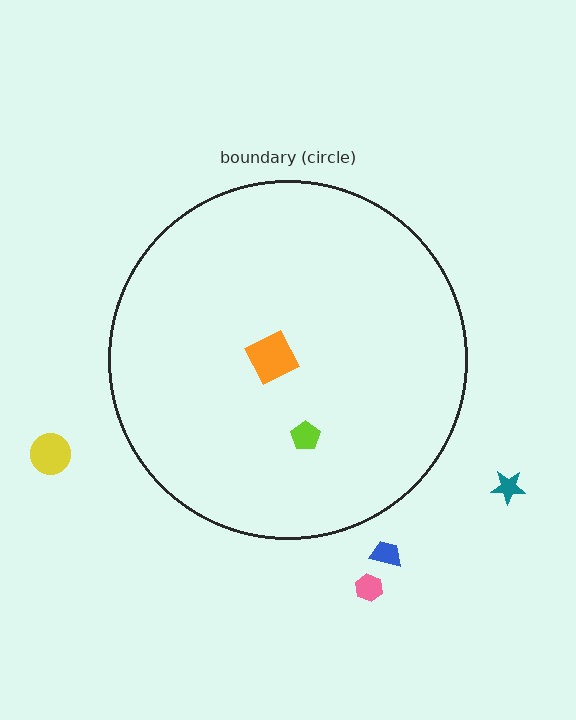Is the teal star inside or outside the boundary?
Outside.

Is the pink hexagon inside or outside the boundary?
Outside.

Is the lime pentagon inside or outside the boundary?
Inside.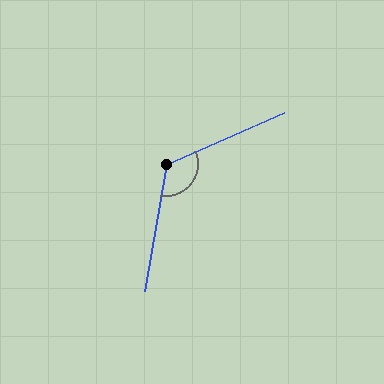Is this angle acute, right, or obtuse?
It is obtuse.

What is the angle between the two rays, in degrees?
Approximately 123 degrees.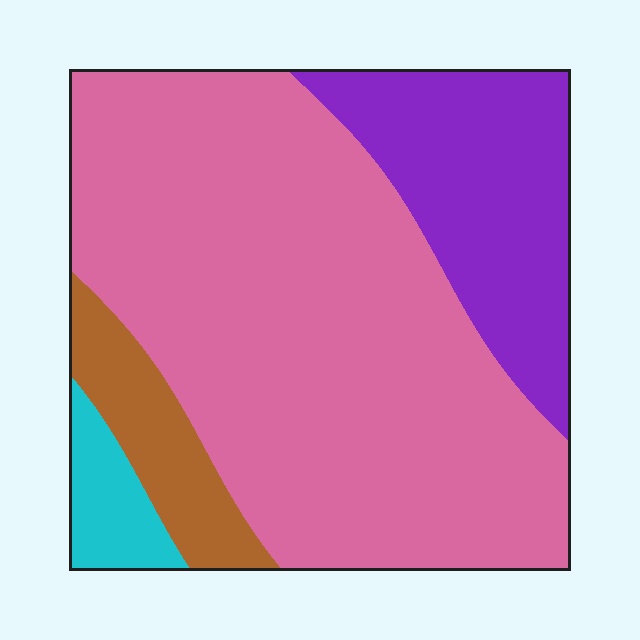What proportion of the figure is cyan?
Cyan covers 5% of the figure.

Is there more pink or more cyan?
Pink.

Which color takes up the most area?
Pink, at roughly 65%.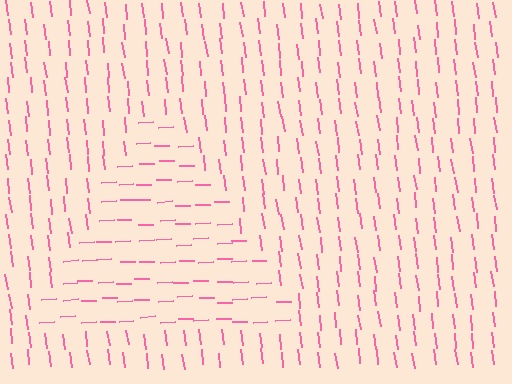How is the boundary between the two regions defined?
The boundary is defined purely by a change in line orientation (approximately 85 degrees difference). All lines are the same color and thickness.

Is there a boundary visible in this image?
Yes, there is a texture boundary formed by a change in line orientation.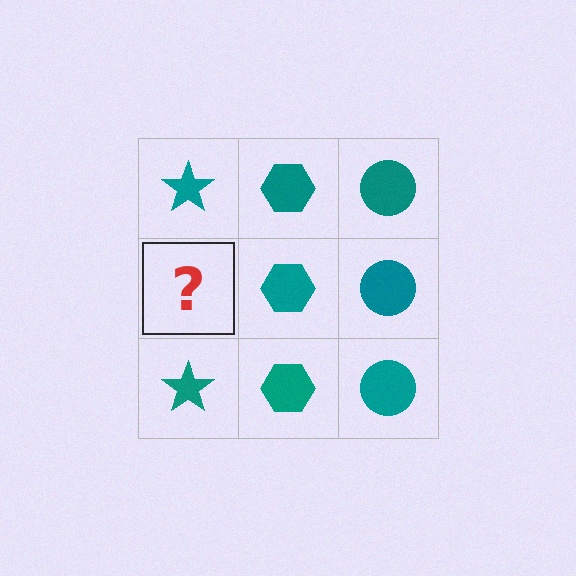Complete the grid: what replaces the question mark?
The question mark should be replaced with a teal star.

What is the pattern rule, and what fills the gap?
The rule is that each column has a consistent shape. The gap should be filled with a teal star.